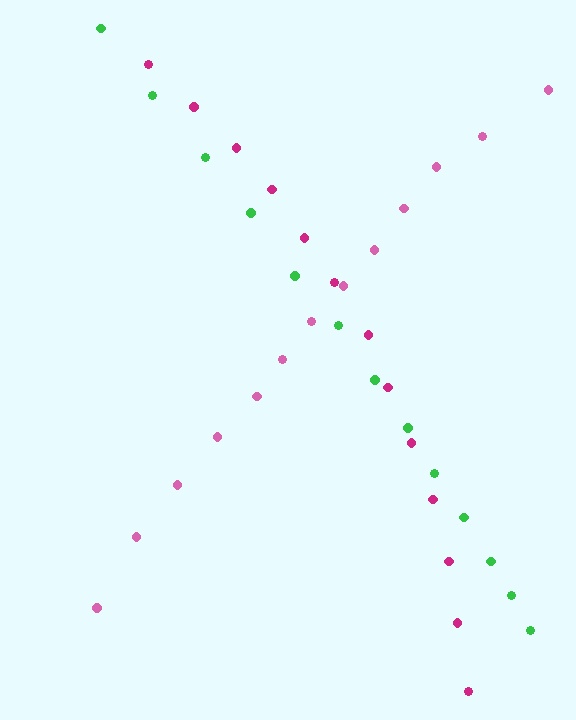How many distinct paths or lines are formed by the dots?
There are 3 distinct paths.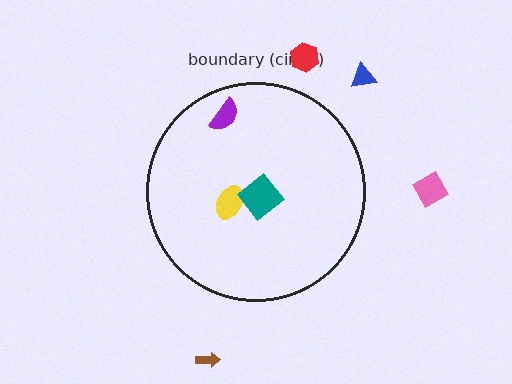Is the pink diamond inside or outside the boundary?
Outside.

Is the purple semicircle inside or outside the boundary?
Inside.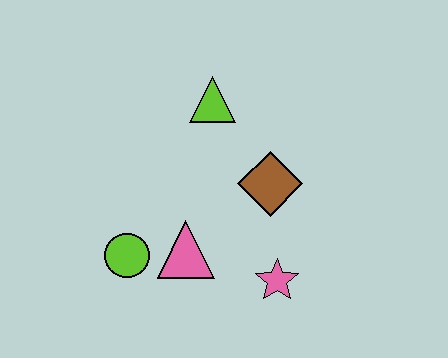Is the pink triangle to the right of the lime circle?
Yes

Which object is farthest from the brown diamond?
The lime circle is farthest from the brown diamond.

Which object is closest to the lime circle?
The pink triangle is closest to the lime circle.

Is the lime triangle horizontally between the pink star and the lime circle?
Yes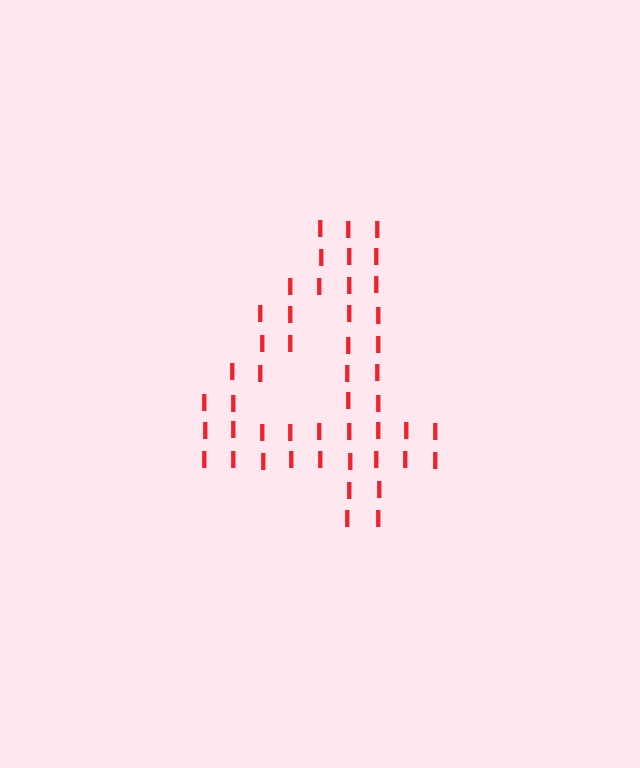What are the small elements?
The small elements are letter I's.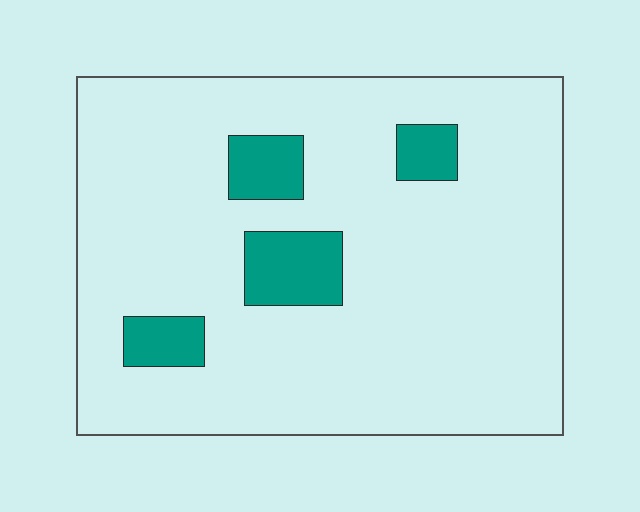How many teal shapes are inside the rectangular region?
4.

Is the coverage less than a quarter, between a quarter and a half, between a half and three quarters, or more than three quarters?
Less than a quarter.